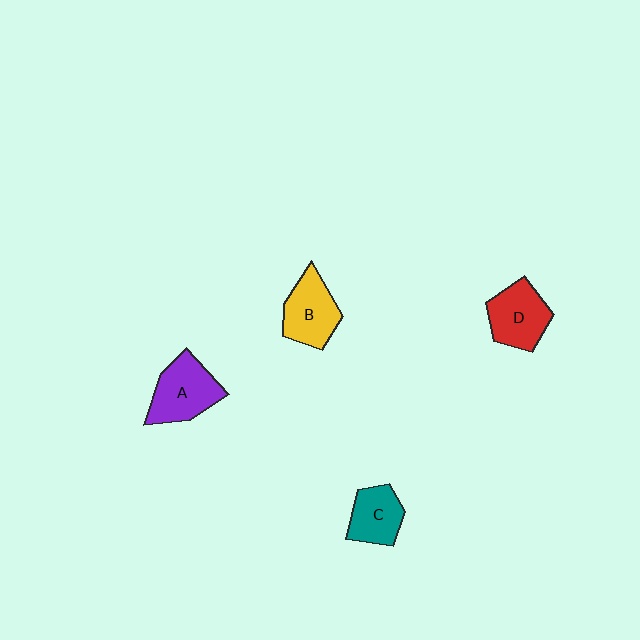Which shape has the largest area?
Shape A (purple).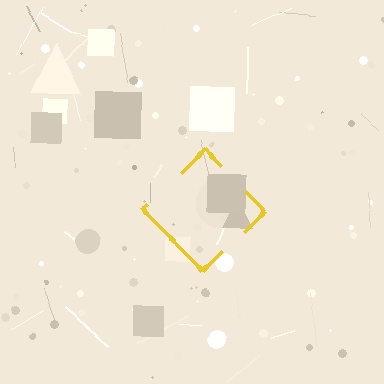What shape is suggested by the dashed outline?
The dashed outline suggests a diamond.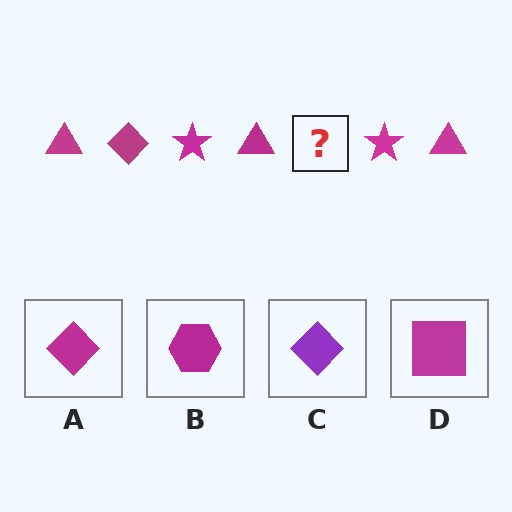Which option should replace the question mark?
Option A.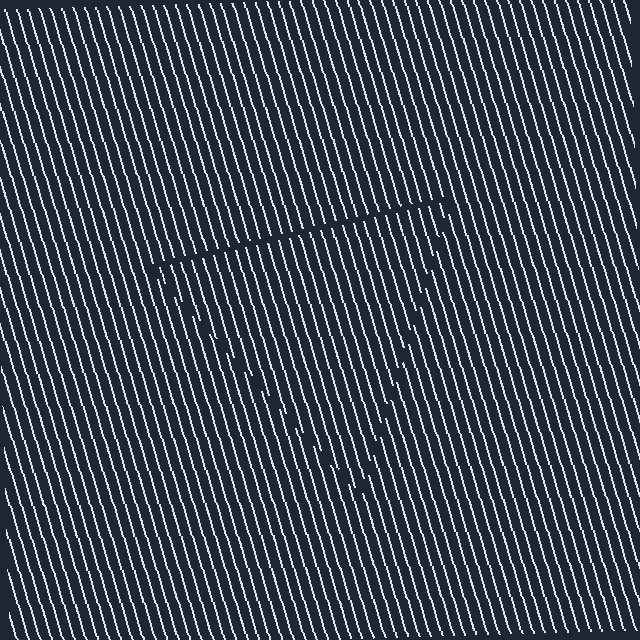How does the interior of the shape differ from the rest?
The interior of the shape contains the same grating, shifted by half a period — the contour is defined by the phase discontinuity where line-ends from the inner and outer gratings abut.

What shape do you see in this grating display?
An illusory triangle. The interior of the shape contains the same grating, shifted by half a period — the contour is defined by the phase discontinuity where line-ends from the inner and outer gratings abut.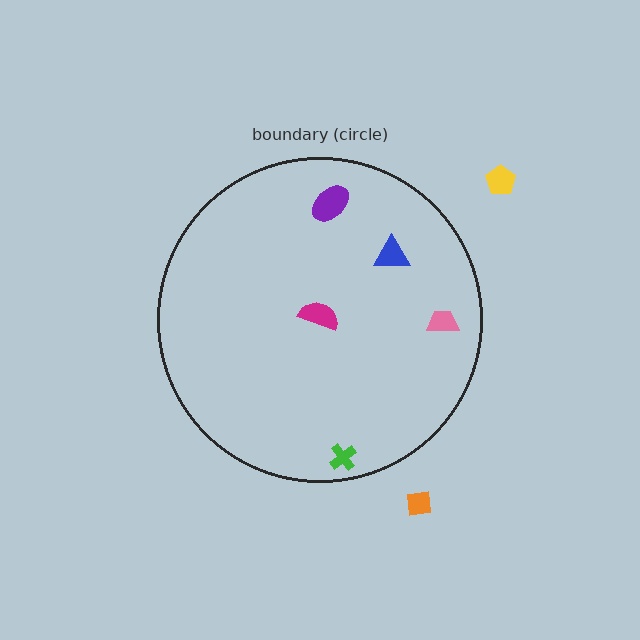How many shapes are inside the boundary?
5 inside, 2 outside.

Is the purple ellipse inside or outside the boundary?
Inside.